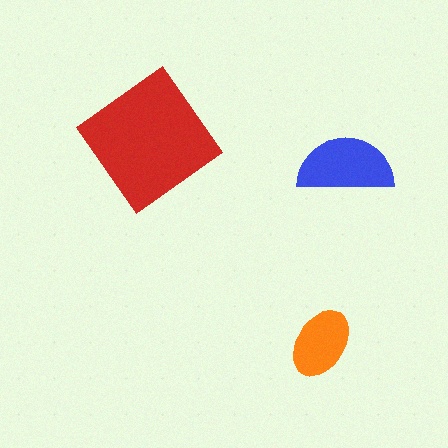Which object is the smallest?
The orange ellipse.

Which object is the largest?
The red diamond.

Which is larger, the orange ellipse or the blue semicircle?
The blue semicircle.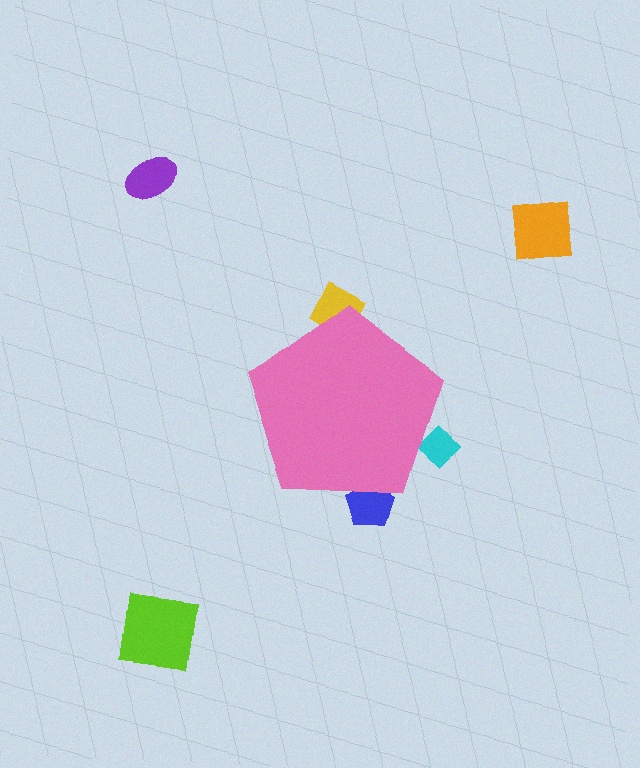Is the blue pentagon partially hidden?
Yes, the blue pentagon is partially hidden behind the pink pentagon.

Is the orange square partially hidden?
No, the orange square is fully visible.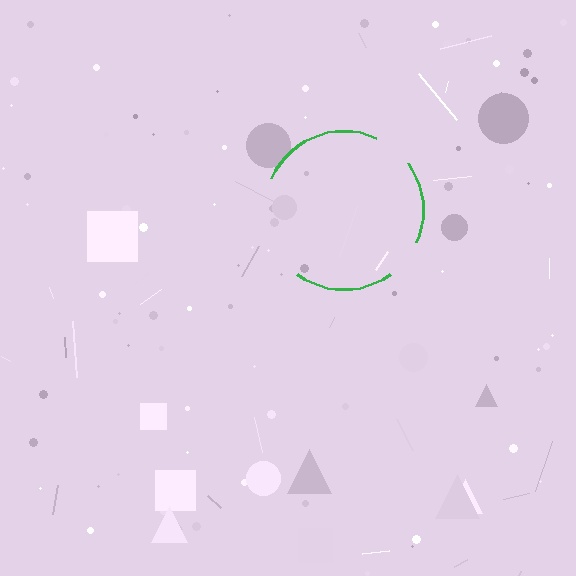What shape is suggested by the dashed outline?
The dashed outline suggests a circle.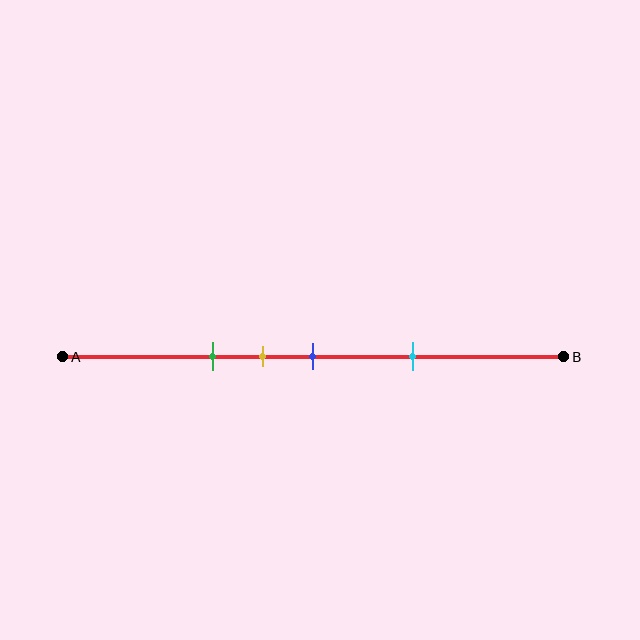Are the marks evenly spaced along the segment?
No, the marks are not evenly spaced.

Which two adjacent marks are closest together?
The yellow and blue marks are the closest adjacent pair.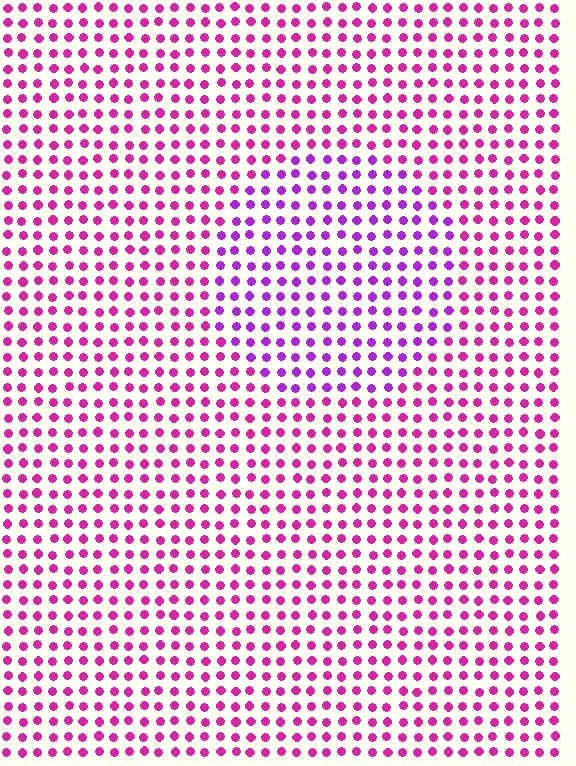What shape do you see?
I see a circle.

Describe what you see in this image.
The image is filled with small magenta elements in a uniform arrangement. A circle-shaped region is visible where the elements are tinted to a slightly different hue, forming a subtle color boundary.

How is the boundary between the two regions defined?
The boundary is defined purely by a slight shift in hue (about 31 degrees). Spacing, size, and orientation are identical on both sides.